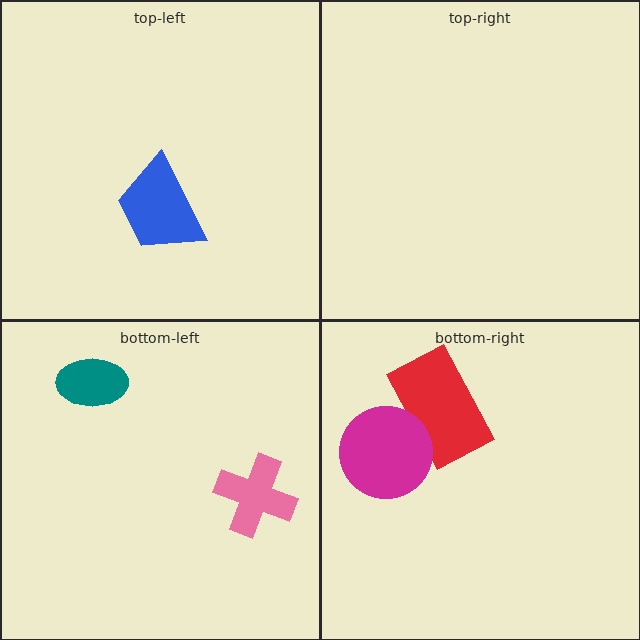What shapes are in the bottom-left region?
The pink cross, the teal ellipse.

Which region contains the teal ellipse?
The bottom-left region.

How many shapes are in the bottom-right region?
2.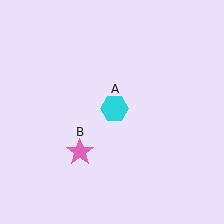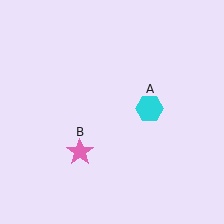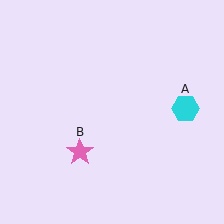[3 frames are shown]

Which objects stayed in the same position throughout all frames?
Pink star (object B) remained stationary.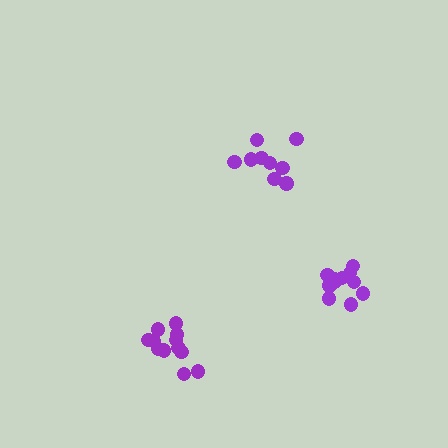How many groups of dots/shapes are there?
There are 3 groups.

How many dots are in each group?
Group 1: 12 dots, Group 2: 9 dots, Group 3: 11 dots (32 total).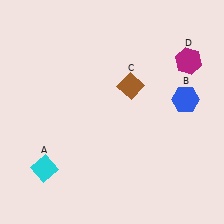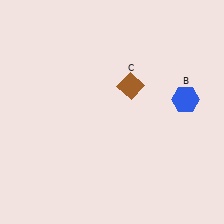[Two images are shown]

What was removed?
The magenta hexagon (D), the cyan diamond (A) were removed in Image 2.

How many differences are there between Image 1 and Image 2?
There are 2 differences between the two images.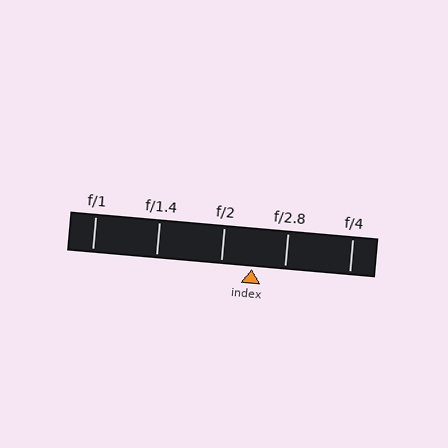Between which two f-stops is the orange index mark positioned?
The index mark is between f/2 and f/2.8.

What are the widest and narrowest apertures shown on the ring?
The widest aperture shown is f/1 and the narrowest is f/4.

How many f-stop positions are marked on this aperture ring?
There are 5 f-stop positions marked.